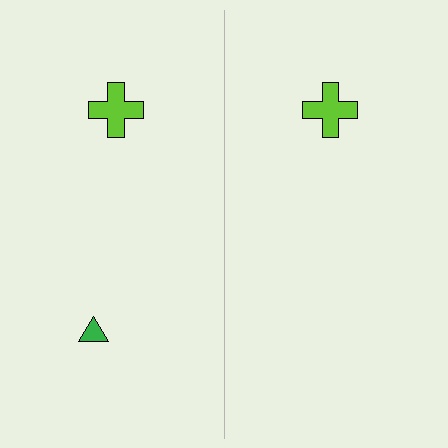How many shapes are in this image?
There are 3 shapes in this image.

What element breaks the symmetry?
A green triangle is missing from the right side.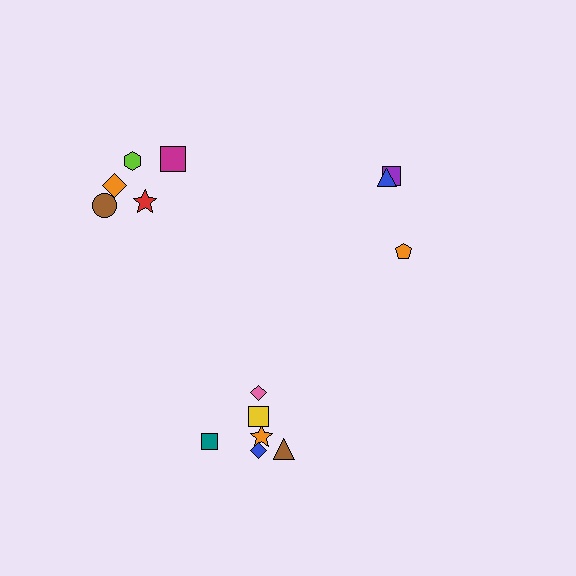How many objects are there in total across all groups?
There are 14 objects.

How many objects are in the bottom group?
There are 6 objects.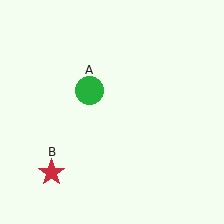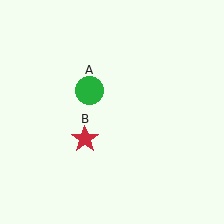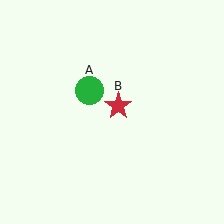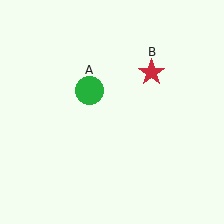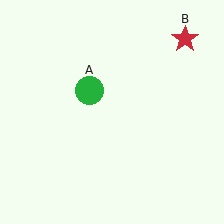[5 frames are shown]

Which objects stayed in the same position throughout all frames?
Green circle (object A) remained stationary.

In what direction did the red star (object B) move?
The red star (object B) moved up and to the right.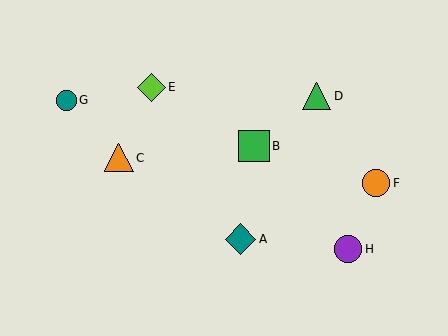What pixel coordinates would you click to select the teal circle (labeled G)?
Click at (66, 100) to select the teal circle G.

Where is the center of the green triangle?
The center of the green triangle is at (317, 96).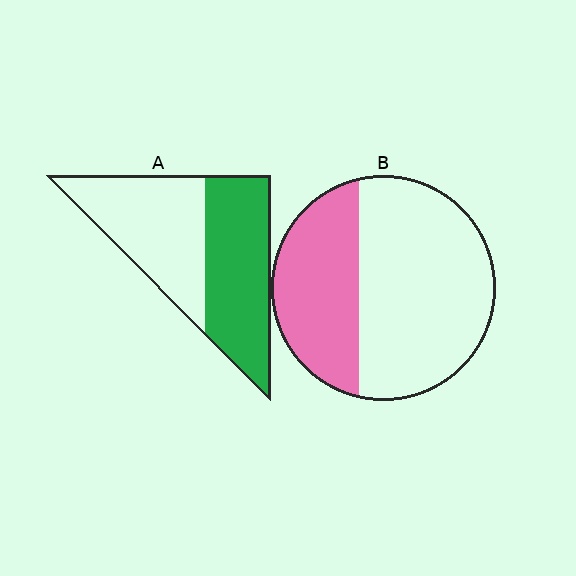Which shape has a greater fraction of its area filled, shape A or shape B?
Shape A.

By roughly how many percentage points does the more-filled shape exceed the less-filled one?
By roughly 15 percentage points (A over B).